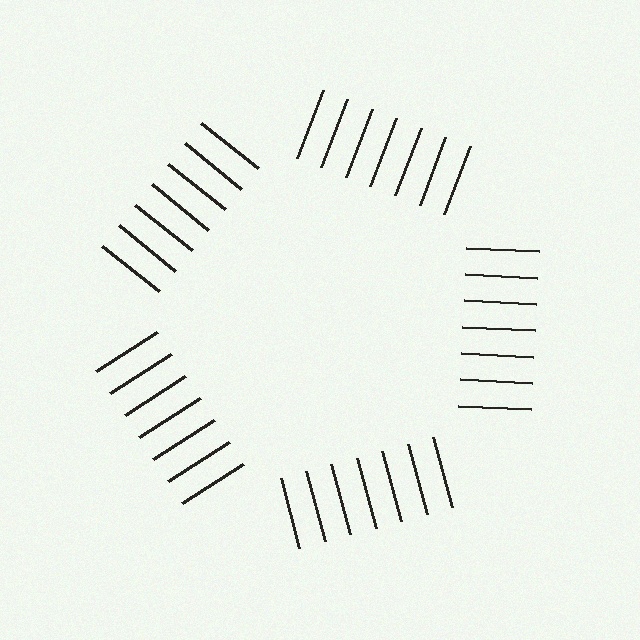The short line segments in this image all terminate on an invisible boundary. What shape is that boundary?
An illusory pentagon — the line segments terminate on its edges but no continuous stroke is drawn.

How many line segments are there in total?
35 — 7 along each of the 5 edges.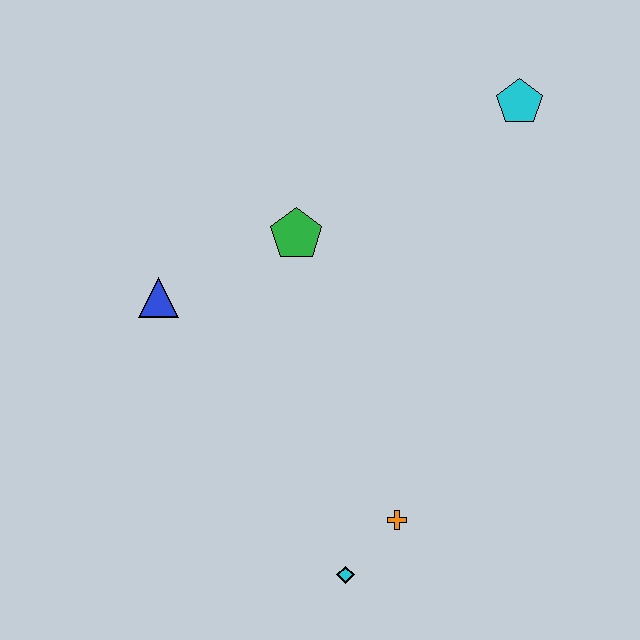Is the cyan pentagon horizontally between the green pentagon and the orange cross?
No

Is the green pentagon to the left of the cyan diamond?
Yes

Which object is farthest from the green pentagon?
The cyan diamond is farthest from the green pentagon.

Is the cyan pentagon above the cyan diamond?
Yes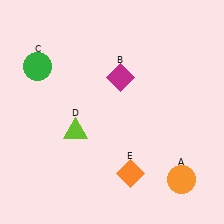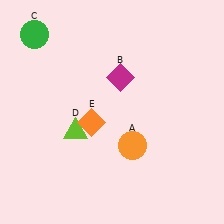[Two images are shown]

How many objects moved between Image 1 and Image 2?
3 objects moved between the two images.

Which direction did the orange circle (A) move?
The orange circle (A) moved left.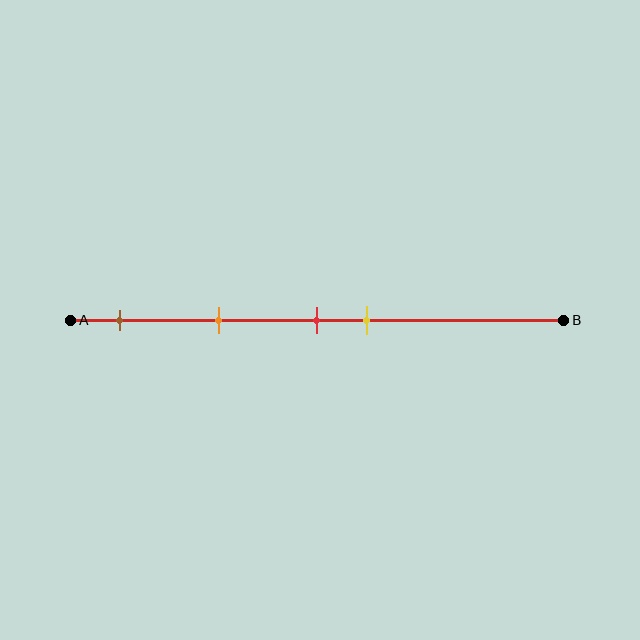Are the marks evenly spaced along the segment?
No, the marks are not evenly spaced.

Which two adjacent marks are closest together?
The red and yellow marks are the closest adjacent pair.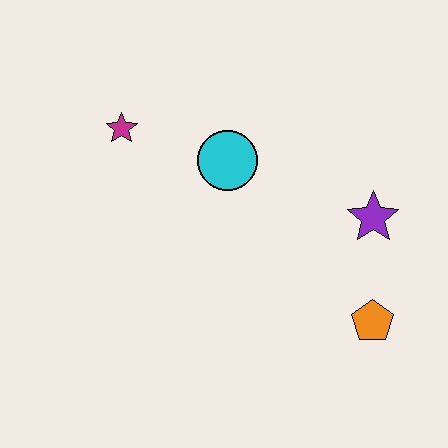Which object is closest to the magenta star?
The cyan circle is closest to the magenta star.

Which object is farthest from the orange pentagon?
The magenta star is farthest from the orange pentagon.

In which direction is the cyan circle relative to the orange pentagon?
The cyan circle is above the orange pentagon.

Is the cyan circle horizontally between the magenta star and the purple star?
Yes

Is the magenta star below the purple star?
No